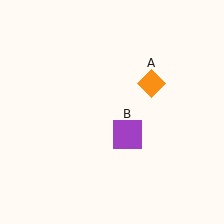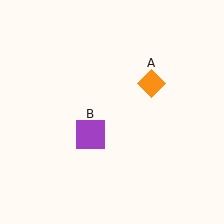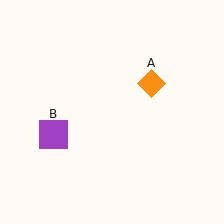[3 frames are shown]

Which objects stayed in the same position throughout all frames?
Orange diamond (object A) remained stationary.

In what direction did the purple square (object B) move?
The purple square (object B) moved left.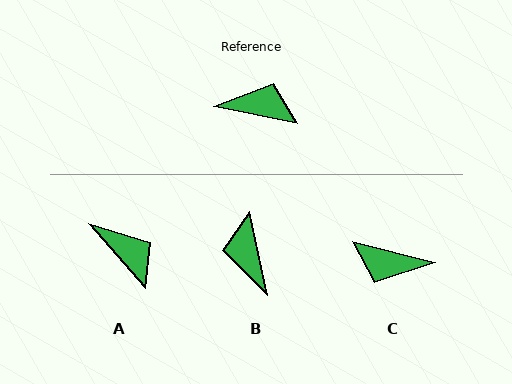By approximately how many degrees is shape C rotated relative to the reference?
Approximately 177 degrees counter-clockwise.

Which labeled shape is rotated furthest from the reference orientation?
C, about 177 degrees away.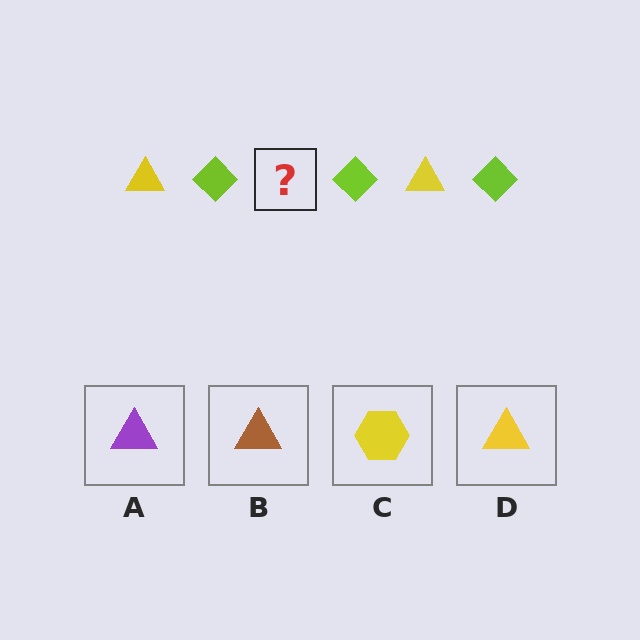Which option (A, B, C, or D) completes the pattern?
D.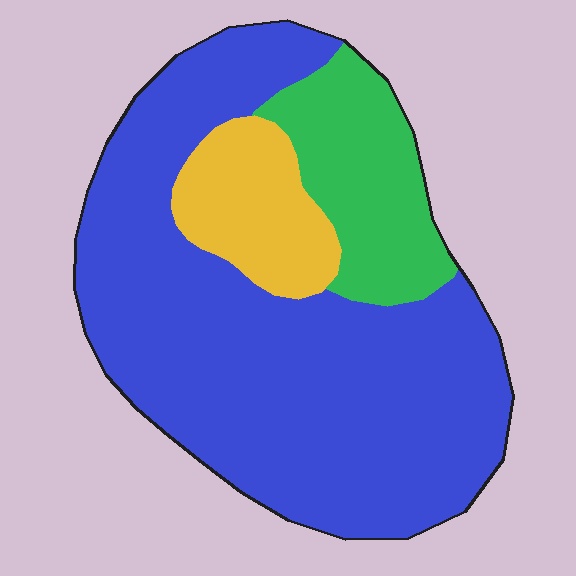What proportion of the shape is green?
Green takes up between a sixth and a third of the shape.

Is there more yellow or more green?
Green.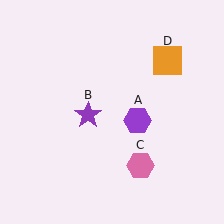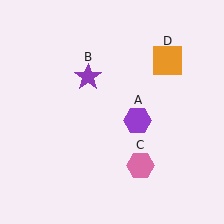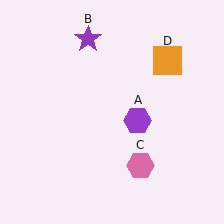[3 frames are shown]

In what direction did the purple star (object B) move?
The purple star (object B) moved up.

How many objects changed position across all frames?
1 object changed position: purple star (object B).